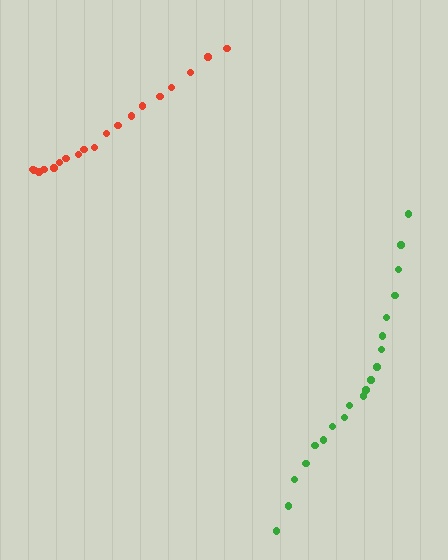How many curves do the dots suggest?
There are 2 distinct paths.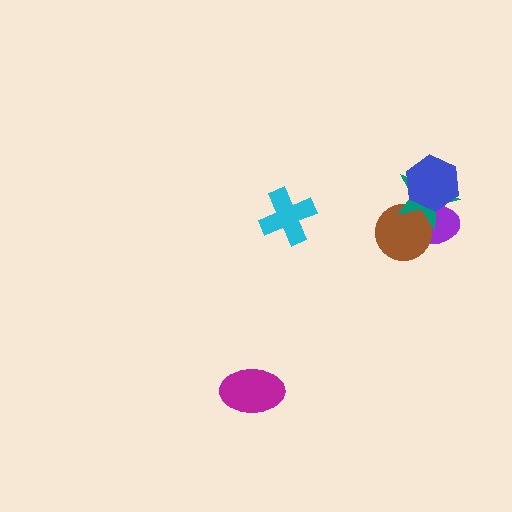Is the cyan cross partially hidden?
No, no other shape covers it.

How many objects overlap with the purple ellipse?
3 objects overlap with the purple ellipse.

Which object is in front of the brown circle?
The teal star is in front of the brown circle.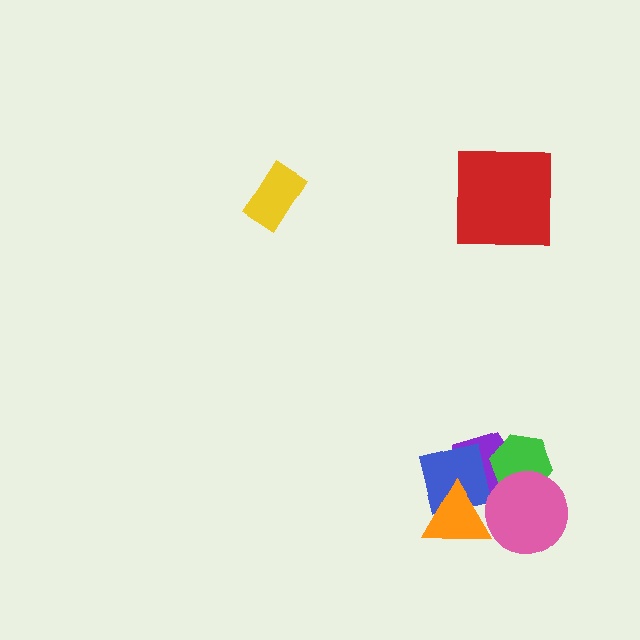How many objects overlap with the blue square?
2 objects overlap with the blue square.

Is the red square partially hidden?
No, no other shape covers it.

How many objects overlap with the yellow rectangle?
0 objects overlap with the yellow rectangle.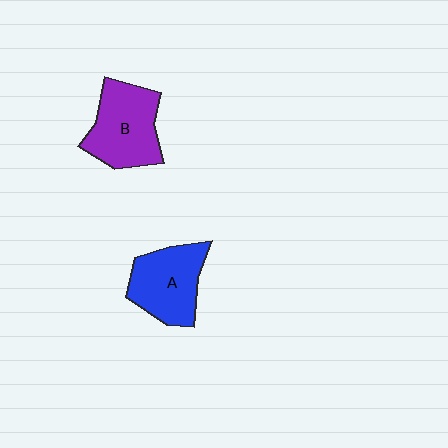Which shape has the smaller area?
Shape A (blue).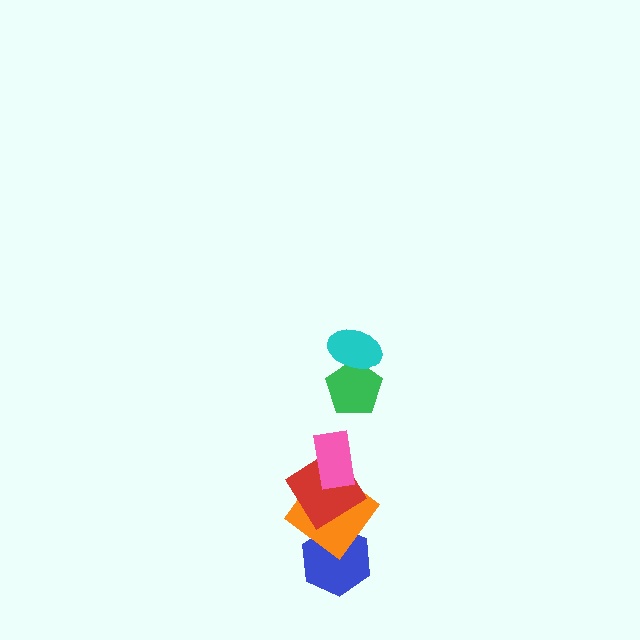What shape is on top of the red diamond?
The pink rectangle is on top of the red diamond.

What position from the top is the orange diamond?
The orange diamond is 5th from the top.